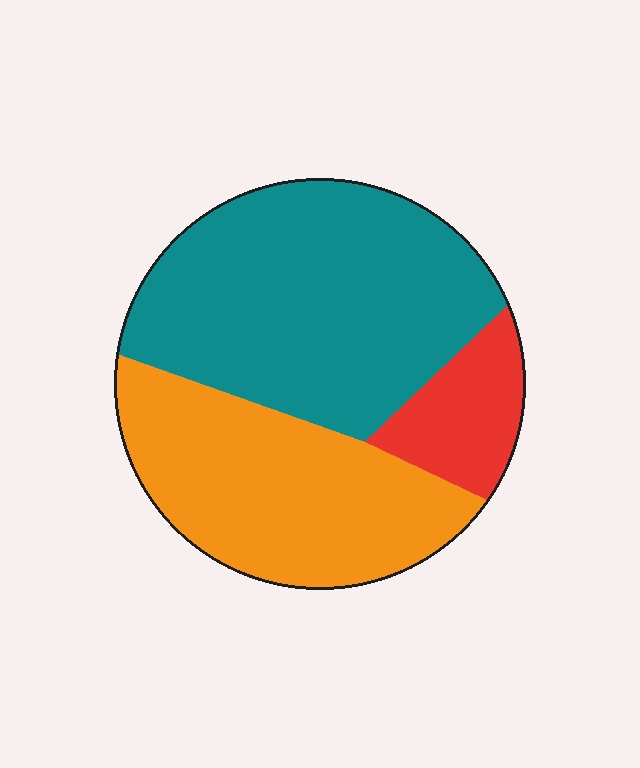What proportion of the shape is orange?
Orange takes up about three eighths (3/8) of the shape.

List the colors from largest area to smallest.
From largest to smallest: teal, orange, red.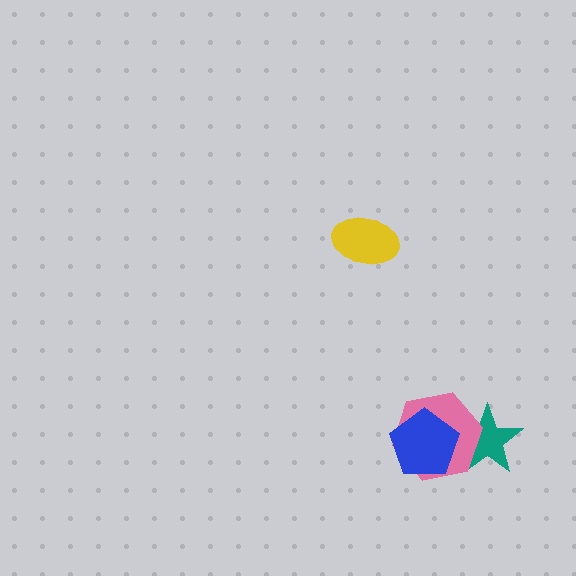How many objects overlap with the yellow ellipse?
0 objects overlap with the yellow ellipse.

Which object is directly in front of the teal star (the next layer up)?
The pink hexagon is directly in front of the teal star.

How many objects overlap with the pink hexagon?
2 objects overlap with the pink hexagon.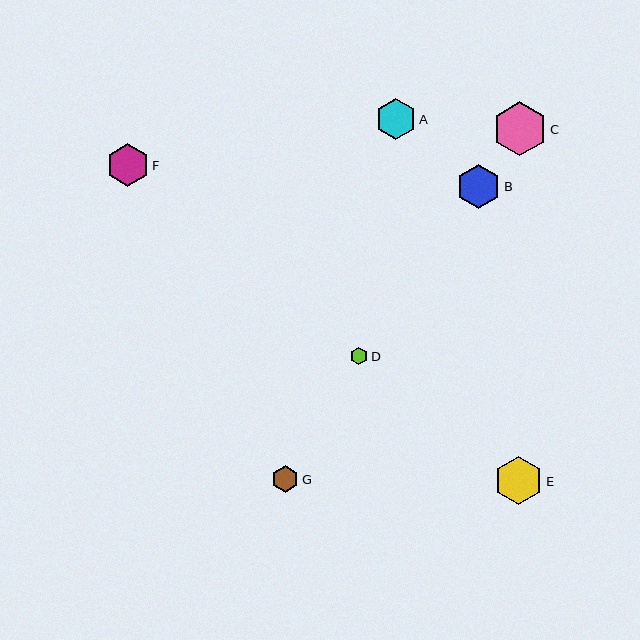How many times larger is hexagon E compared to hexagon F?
Hexagon E is approximately 1.1 times the size of hexagon F.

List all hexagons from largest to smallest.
From largest to smallest: C, E, B, F, A, G, D.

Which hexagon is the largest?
Hexagon C is the largest with a size of approximately 54 pixels.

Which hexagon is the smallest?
Hexagon D is the smallest with a size of approximately 18 pixels.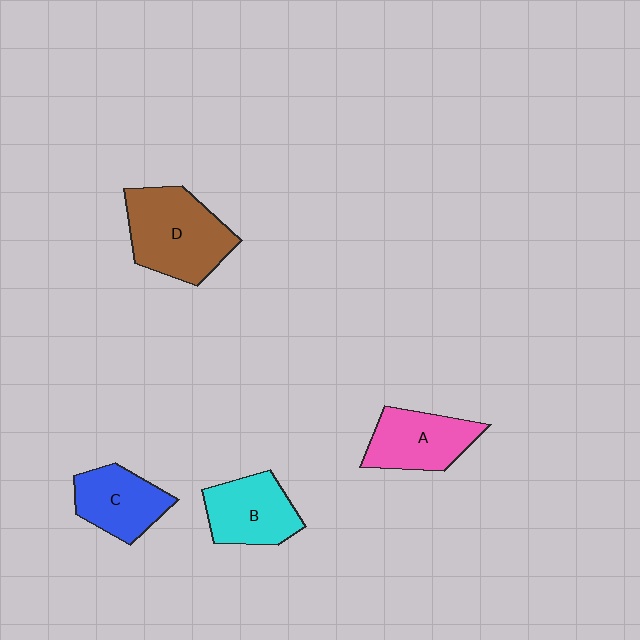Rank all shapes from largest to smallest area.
From largest to smallest: D (brown), A (pink), B (cyan), C (blue).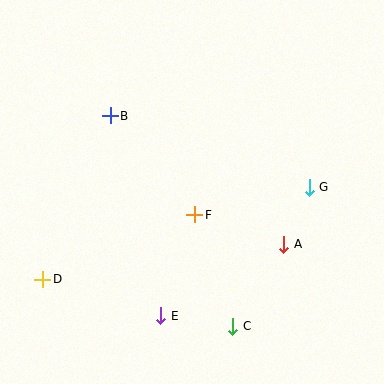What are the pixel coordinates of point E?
Point E is at (161, 316).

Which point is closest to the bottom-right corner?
Point C is closest to the bottom-right corner.